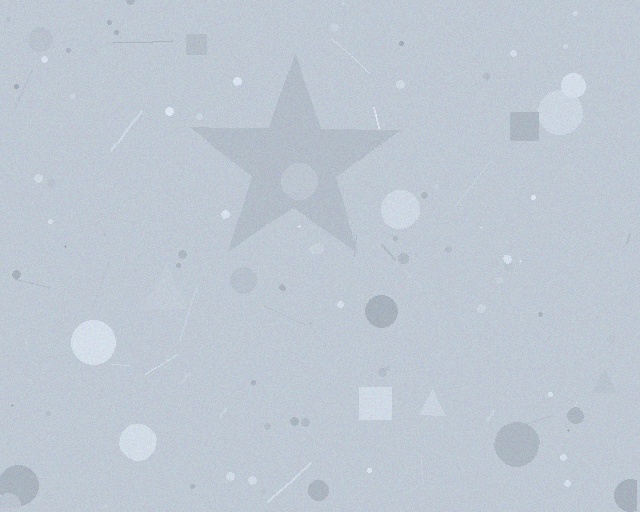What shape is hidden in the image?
A star is hidden in the image.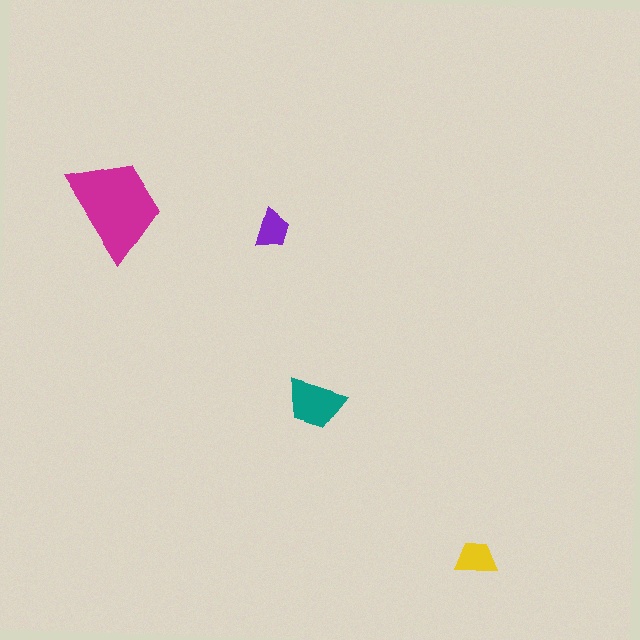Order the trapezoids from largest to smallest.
the magenta one, the teal one, the yellow one, the purple one.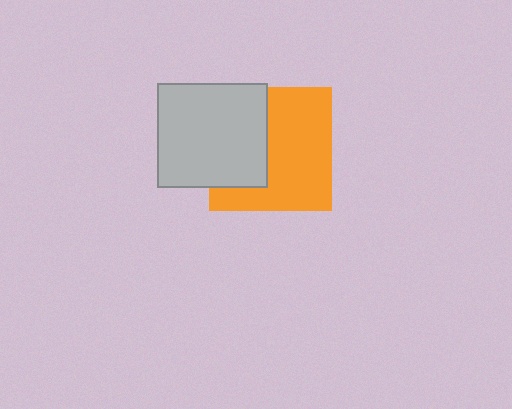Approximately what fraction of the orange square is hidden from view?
Roughly 38% of the orange square is hidden behind the light gray rectangle.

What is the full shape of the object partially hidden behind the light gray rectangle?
The partially hidden object is an orange square.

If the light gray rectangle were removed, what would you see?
You would see the complete orange square.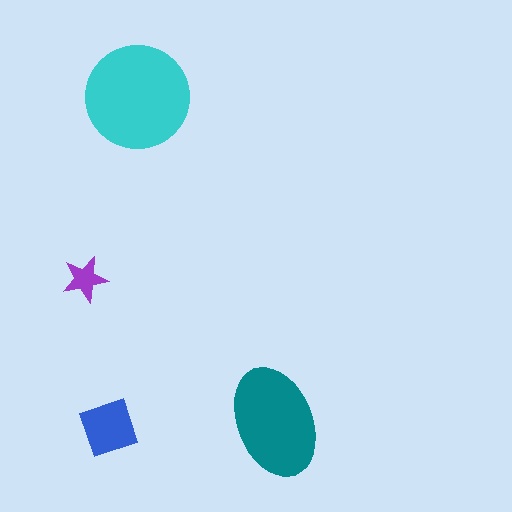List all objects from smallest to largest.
The purple star, the blue square, the teal ellipse, the cyan circle.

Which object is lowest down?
The blue square is bottommost.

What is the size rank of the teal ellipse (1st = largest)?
2nd.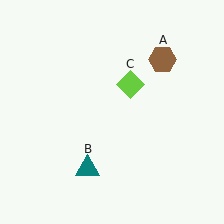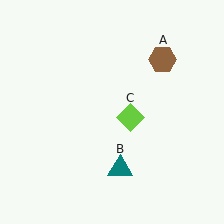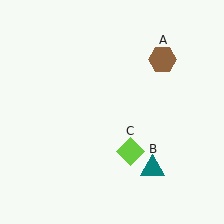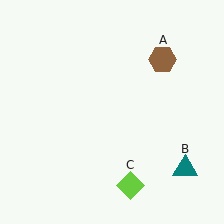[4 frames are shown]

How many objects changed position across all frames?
2 objects changed position: teal triangle (object B), lime diamond (object C).